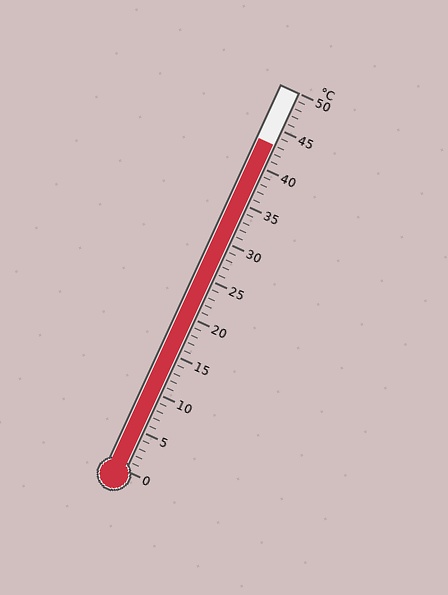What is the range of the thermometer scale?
The thermometer scale ranges from 0°C to 50°C.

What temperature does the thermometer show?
The thermometer shows approximately 43°C.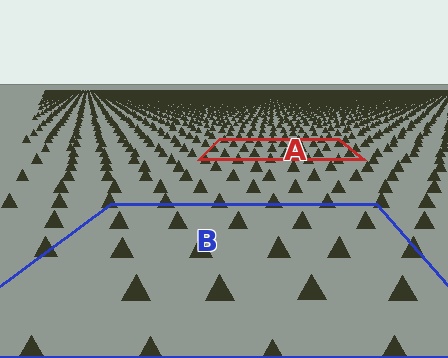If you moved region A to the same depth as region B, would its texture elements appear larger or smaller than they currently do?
They would appear larger. At a closer depth, the same texture elements are projected at a bigger on-screen size.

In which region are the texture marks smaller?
The texture marks are smaller in region A, because it is farther away.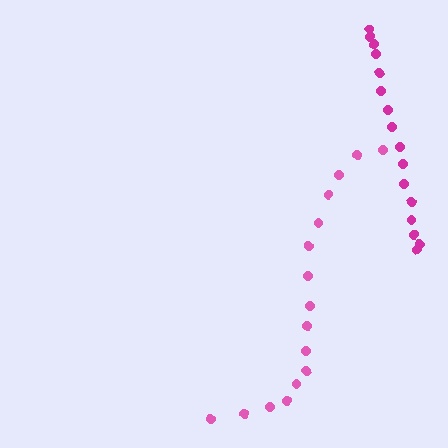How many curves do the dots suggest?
There are 2 distinct paths.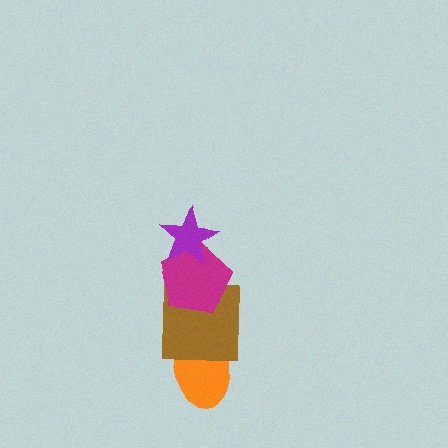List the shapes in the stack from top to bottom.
From top to bottom: the purple star, the magenta pentagon, the brown square, the orange ellipse.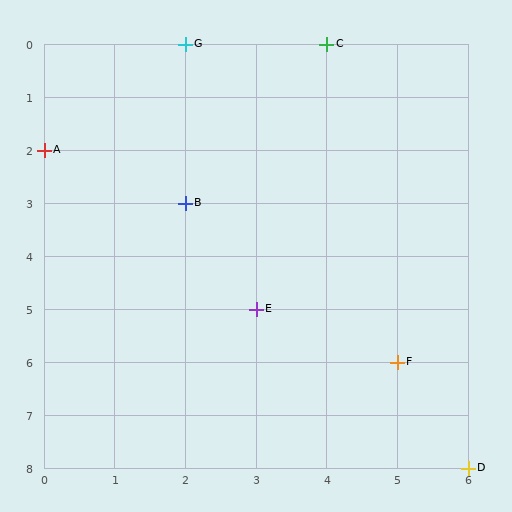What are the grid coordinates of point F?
Point F is at grid coordinates (5, 6).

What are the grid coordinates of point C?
Point C is at grid coordinates (4, 0).